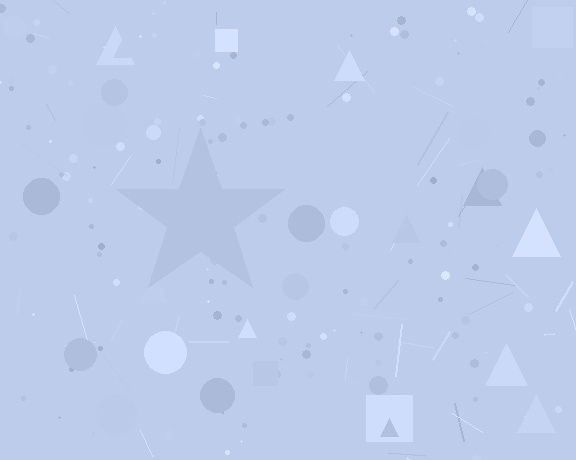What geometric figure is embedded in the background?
A star is embedded in the background.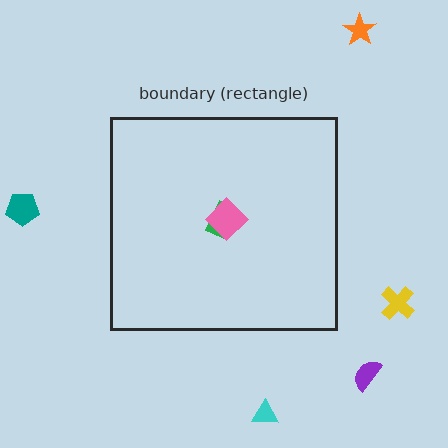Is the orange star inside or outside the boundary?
Outside.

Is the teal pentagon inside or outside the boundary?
Outside.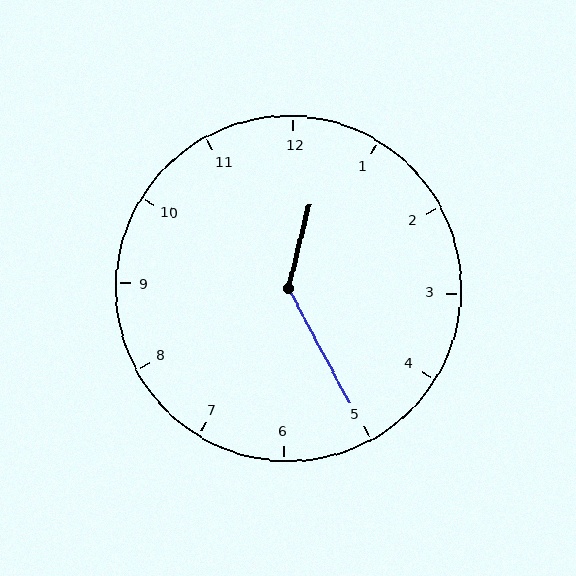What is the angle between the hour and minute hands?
Approximately 138 degrees.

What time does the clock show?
12:25.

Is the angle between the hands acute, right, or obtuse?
It is obtuse.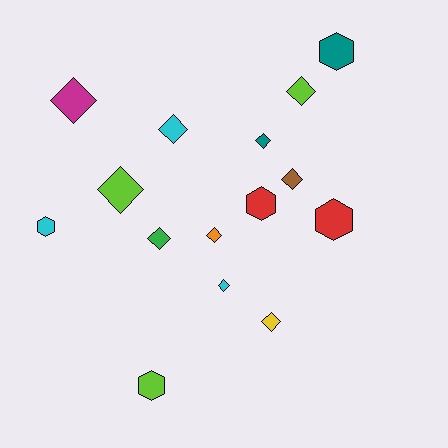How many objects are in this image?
There are 15 objects.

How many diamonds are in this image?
There are 10 diamonds.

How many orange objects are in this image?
There is 1 orange object.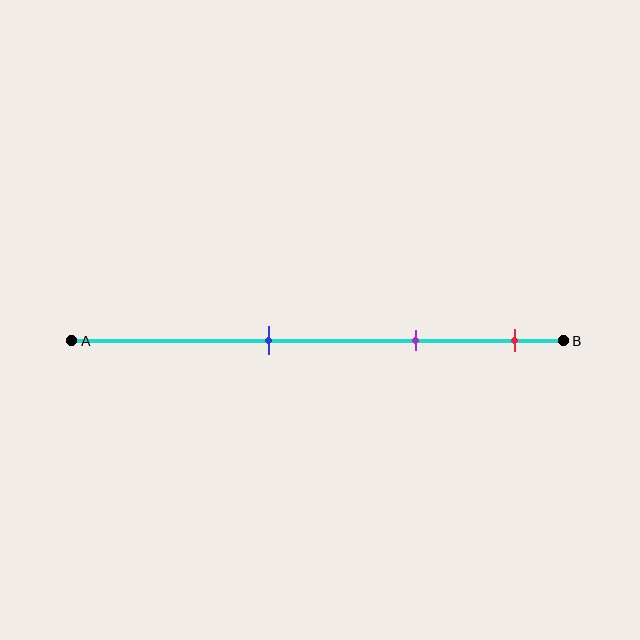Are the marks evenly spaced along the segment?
Yes, the marks are approximately evenly spaced.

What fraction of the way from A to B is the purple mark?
The purple mark is approximately 70% (0.7) of the way from A to B.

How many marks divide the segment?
There are 3 marks dividing the segment.